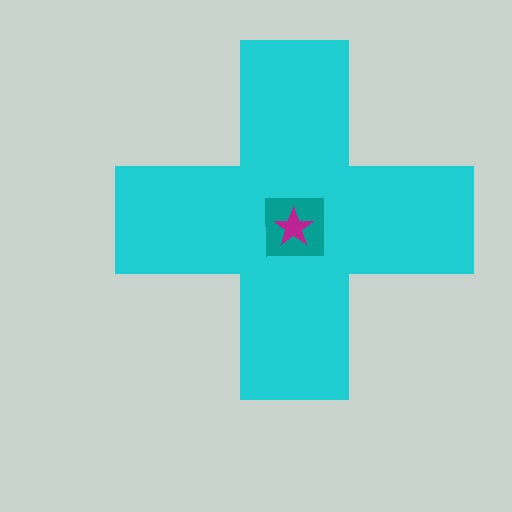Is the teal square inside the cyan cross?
Yes.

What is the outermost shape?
The cyan cross.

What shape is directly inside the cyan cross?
The teal square.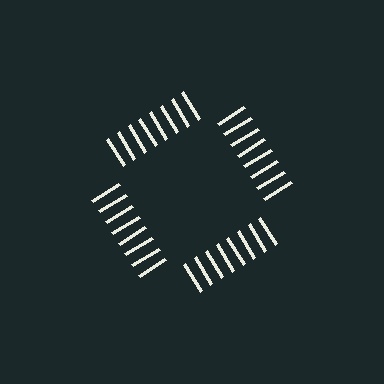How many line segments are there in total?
32 — 8 along each of the 4 edges.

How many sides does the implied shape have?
4 sides — the line-ends trace a square.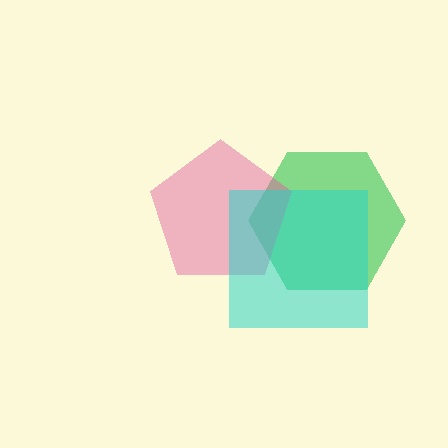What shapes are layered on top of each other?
The layered shapes are: a green hexagon, a pink pentagon, a cyan square.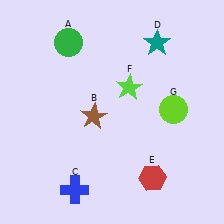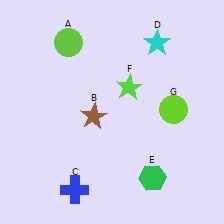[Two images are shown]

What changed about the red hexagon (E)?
In Image 1, E is red. In Image 2, it changed to green.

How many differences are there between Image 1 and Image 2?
There are 3 differences between the two images.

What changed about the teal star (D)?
In Image 1, D is teal. In Image 2, it changed to cyan.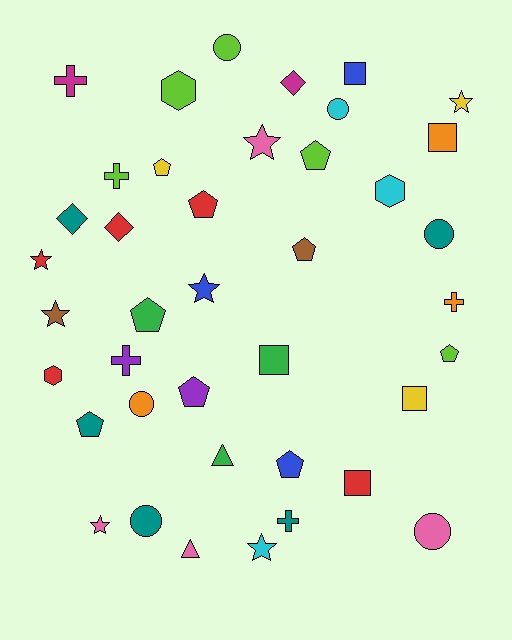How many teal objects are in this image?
There are 5 teal objects.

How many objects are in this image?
There are 40 objects.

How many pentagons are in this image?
There are 9 pentagons.